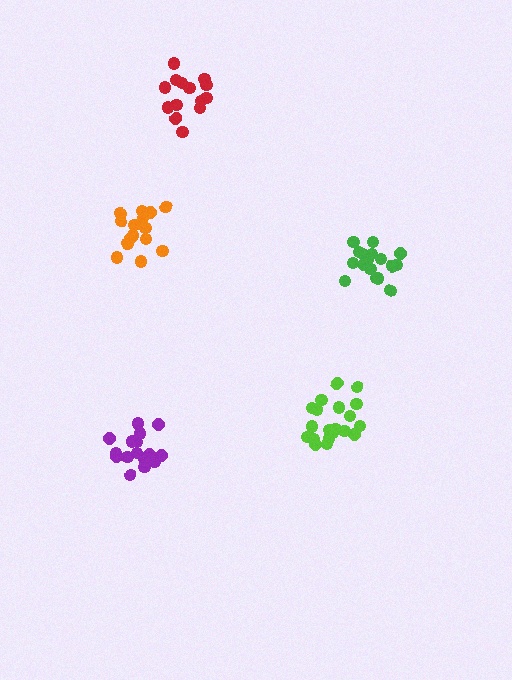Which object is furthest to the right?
The green cluster is rightmost.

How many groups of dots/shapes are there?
There are 5 groups.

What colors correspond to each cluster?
The clusters are colored: purple, orange, green, lime, red.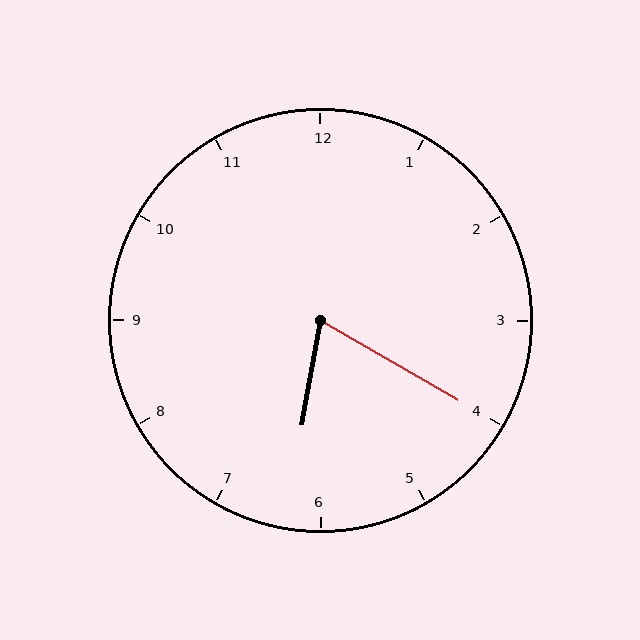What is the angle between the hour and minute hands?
Approximately 70 degrees.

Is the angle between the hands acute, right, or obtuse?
It is acute.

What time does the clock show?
6:20.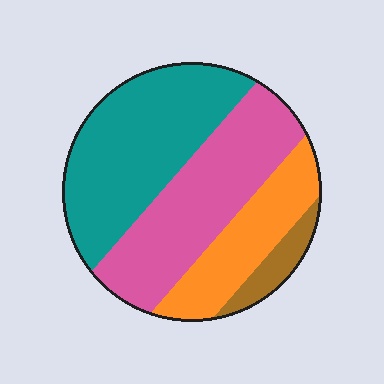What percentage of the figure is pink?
Pink covers 35% of the figure.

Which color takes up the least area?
Brown, at roughly 5%.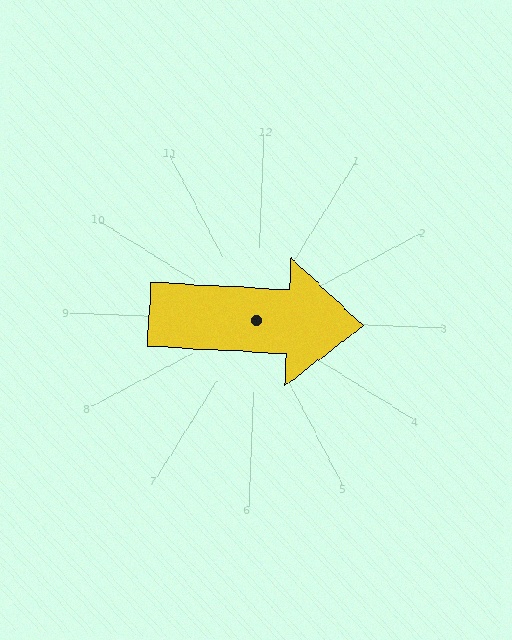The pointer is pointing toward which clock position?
Roughly 3 o'clock.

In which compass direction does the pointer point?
East.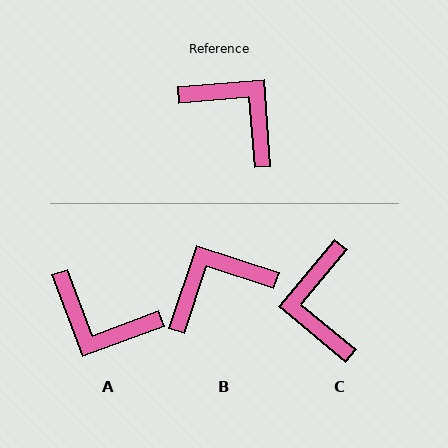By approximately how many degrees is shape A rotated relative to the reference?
Approximately 164 degrees clockwise.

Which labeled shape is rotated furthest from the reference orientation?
A, about 164 degrees away.